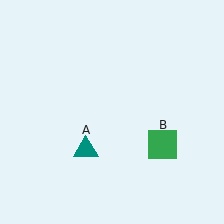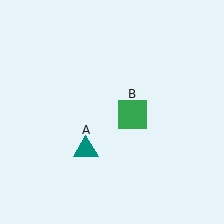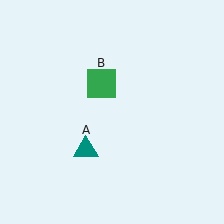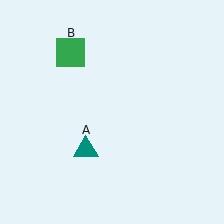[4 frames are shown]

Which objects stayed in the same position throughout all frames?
Teal triangle (object A) remained stationary.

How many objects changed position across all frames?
1 object changed position: green square (object B).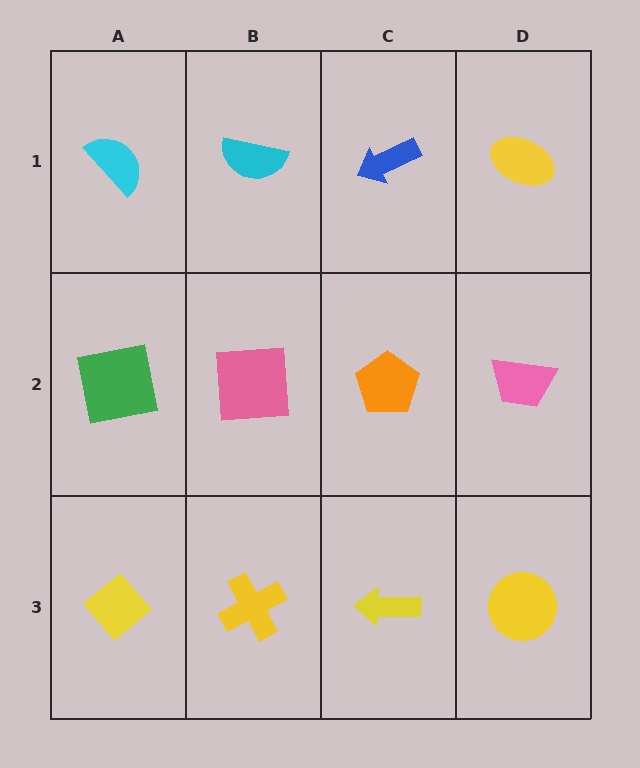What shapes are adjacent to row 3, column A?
A green square (row 2, column A), a yellow cross (row 3, column B).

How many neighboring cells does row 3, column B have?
3.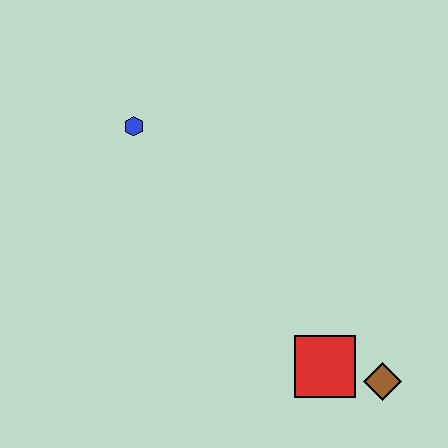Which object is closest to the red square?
The brown diamond is closest to the red square.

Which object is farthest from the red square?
The blue hexagon is farthest from the red square.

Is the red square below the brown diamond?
No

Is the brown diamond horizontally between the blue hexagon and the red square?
No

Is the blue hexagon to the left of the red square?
Yes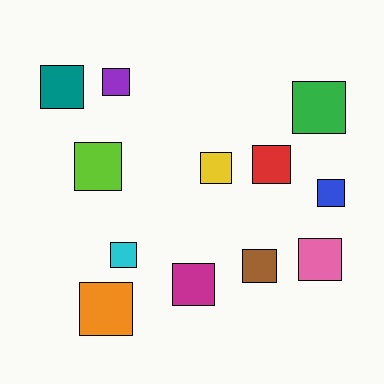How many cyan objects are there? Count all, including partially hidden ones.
There is 1 cyan object.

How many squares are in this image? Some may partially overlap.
There are 12 squares.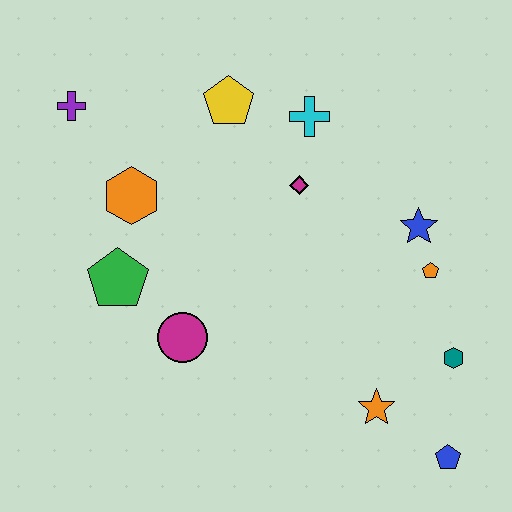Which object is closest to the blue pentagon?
The orange star is closest to the blue pentagon.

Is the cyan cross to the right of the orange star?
No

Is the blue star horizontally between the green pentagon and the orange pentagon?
Yes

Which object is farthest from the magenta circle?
The blue pentagon is farthest from the magenta circle.